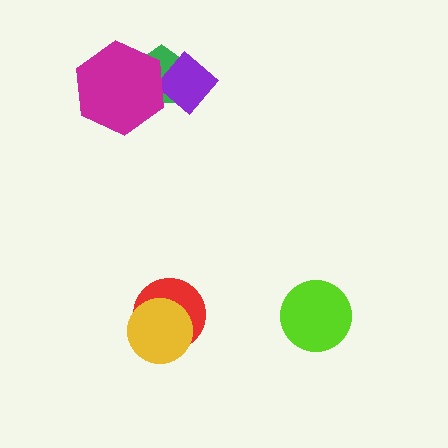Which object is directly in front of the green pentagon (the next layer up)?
The purple diamond is directly in front of the green pentagon.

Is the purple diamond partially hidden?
Yes, it is partially covered by another shape.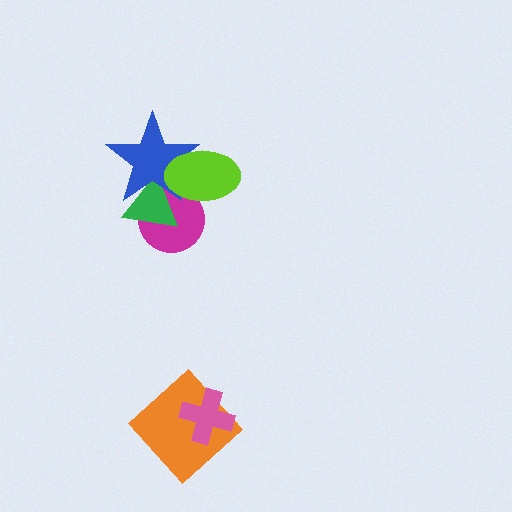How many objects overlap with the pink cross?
1 object overlaps with the pink cross.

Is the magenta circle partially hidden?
Yes, it is partially covered by another shape.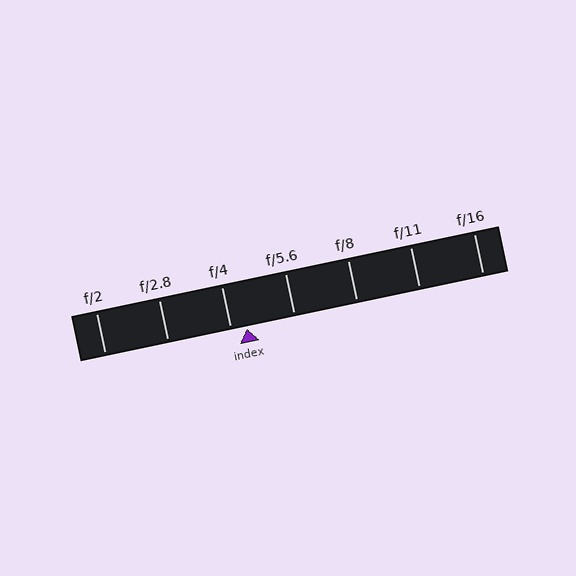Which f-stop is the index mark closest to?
The index mark is closest to f/4.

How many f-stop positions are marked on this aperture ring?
There are 7 f-stop positions marked.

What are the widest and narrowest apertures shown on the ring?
The widest aperture shown is f/2 and the narrowest is f/16.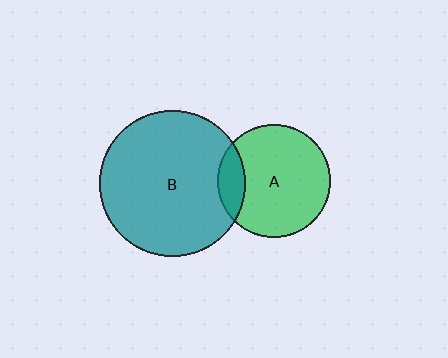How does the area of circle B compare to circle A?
Approximately 1.7 times.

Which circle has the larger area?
Circle B (teal).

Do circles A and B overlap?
Yes.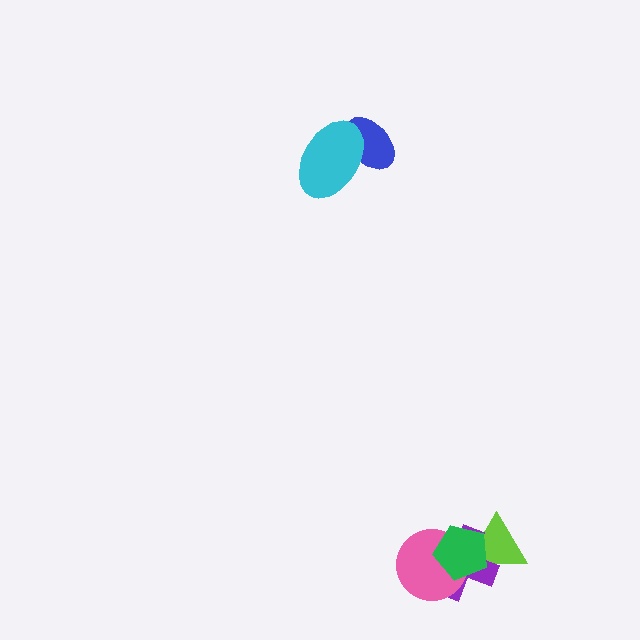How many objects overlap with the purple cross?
3 objects overlap with the purple cross.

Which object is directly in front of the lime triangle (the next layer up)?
The purple cross is directly in front of the lime triangle.